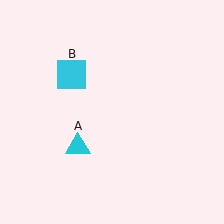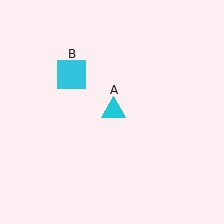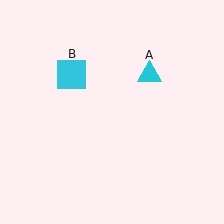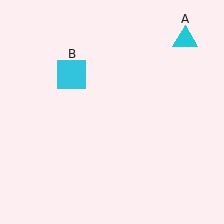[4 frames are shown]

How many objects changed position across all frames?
1 object changed position: cyan triangle (object A).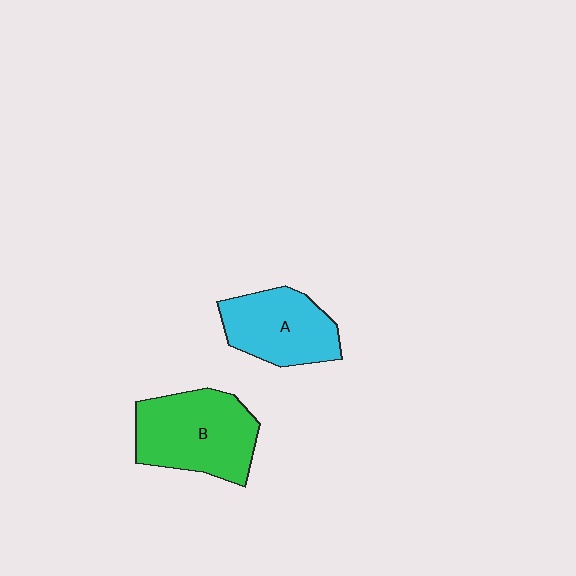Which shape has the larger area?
Shape B (green).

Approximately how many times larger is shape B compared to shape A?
Approximately 1.2 times.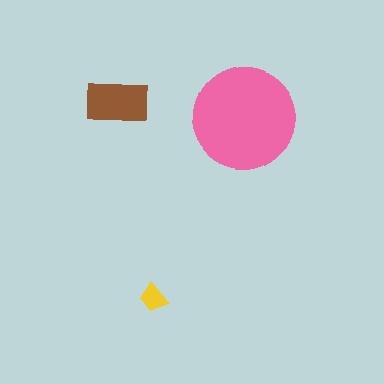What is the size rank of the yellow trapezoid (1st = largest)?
3rd.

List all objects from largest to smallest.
The pink circle, the brown rectangle, the yellow trapezoid.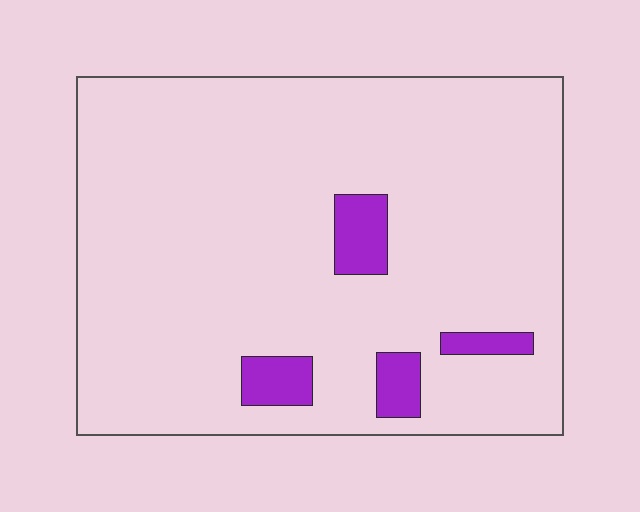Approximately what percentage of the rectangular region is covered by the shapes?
Approximately 5%.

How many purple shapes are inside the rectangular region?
4.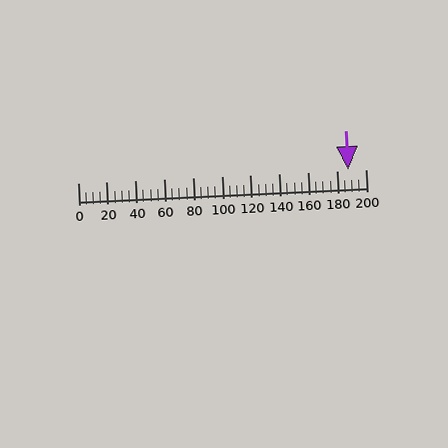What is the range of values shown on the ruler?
The ruler shows values from 0 to 200.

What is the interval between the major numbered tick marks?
The major tick marks are spaced 20 units apart.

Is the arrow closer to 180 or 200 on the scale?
The arrow is closer to 180.